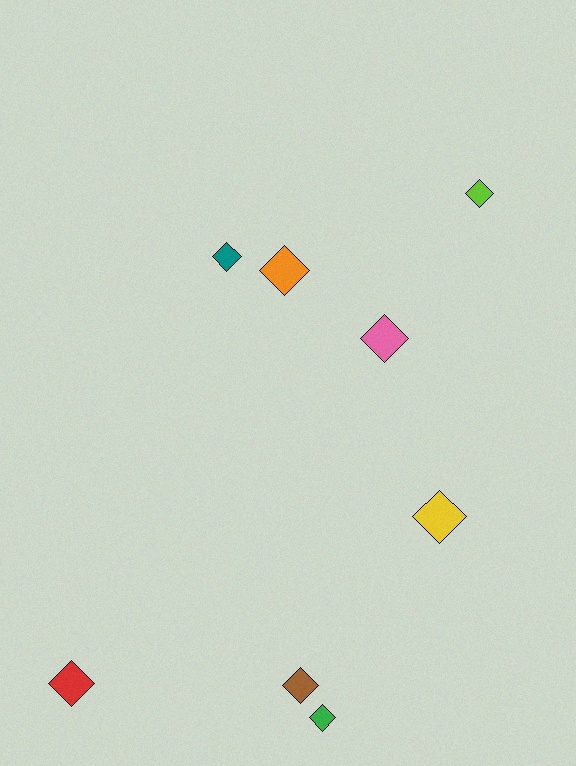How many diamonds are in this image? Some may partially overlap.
There are 8 diamonds.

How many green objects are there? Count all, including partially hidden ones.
There is 1 green object.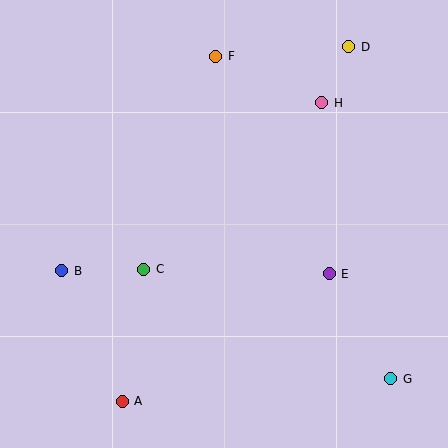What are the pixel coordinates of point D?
Point D is at (349, 47).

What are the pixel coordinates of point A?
Point A is at (122, 401).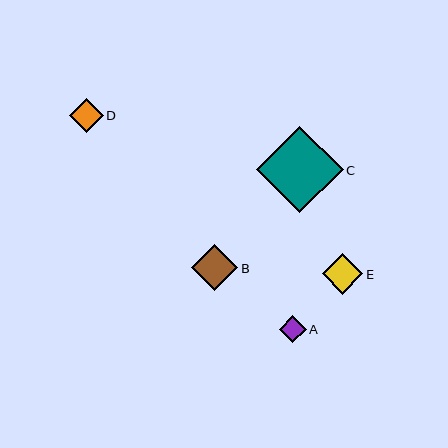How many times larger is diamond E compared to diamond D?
Diamond E is approximately 1.2 times the size of diamond D.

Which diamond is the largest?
Diamond C is the largest with a size of approximately 87 pixels.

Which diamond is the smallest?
Diamond A is the smallest with a size of approximately 27 pixels.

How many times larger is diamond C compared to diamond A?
Diamond C is approximately 3.2 times the size of diamond A.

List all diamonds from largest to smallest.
From largest to smallest: C, B, E, D, A.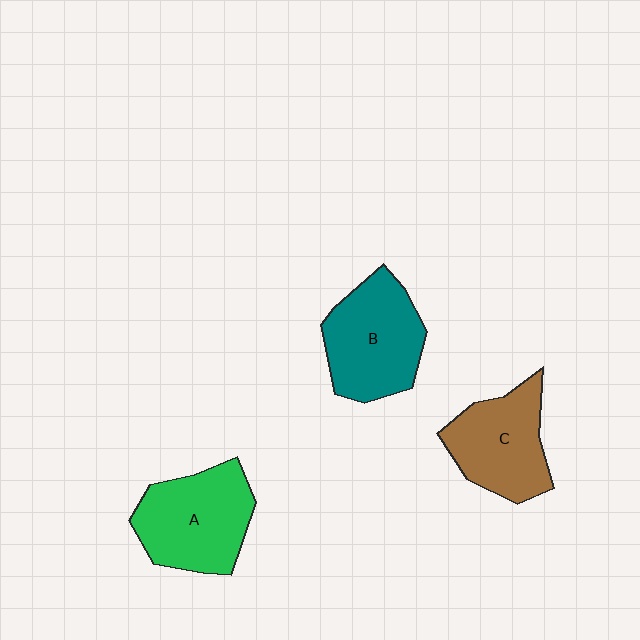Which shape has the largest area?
Shape A (green).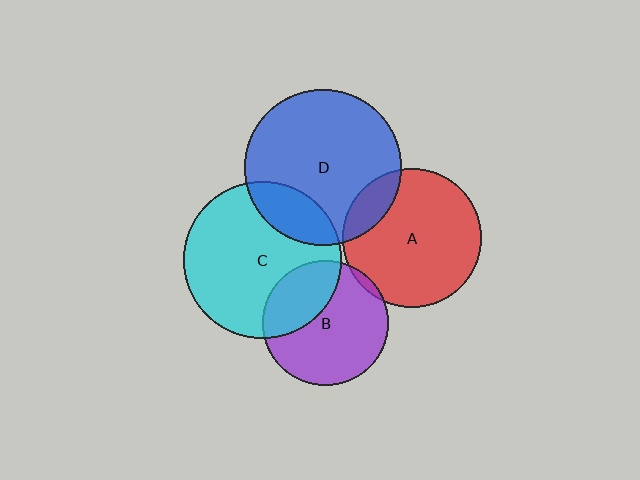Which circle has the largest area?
Circle C (cyan).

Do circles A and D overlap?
Yes.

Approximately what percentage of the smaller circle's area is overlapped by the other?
Approximately 15%.